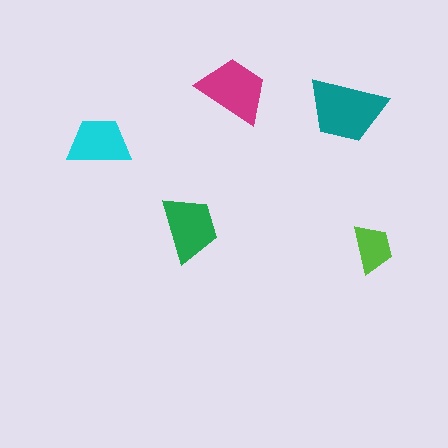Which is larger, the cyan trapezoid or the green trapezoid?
The green one.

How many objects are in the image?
There are 5 objects in the image.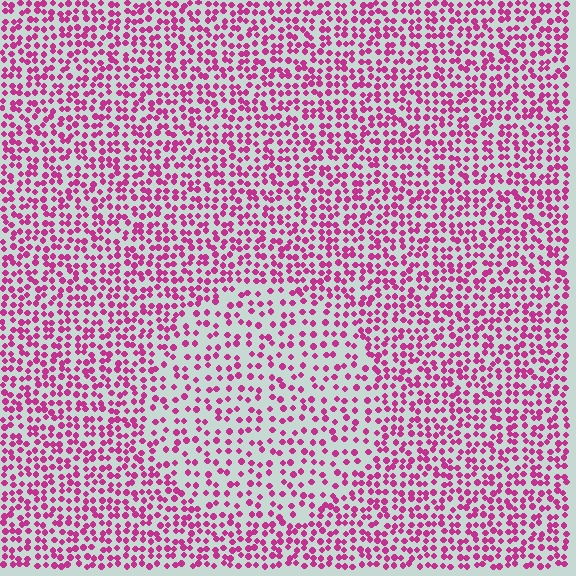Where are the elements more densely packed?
The elements are more densely packed outside the circle boundary.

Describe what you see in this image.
The image contains small magenta elements arranged at two different densities. A circle-shaped region is visible where the elements are less densely packed than the surrounding area.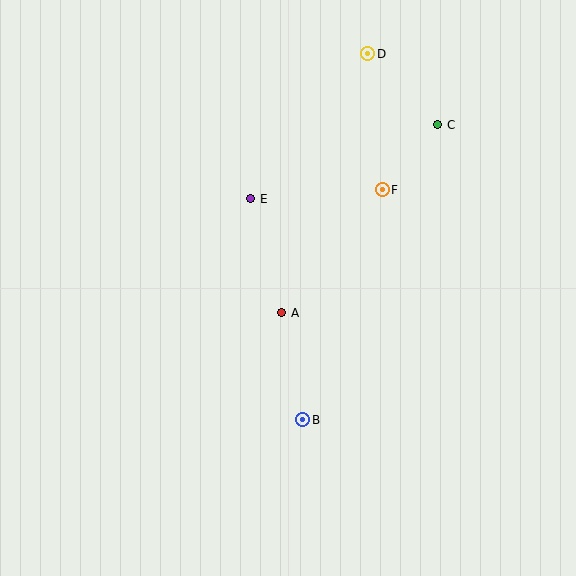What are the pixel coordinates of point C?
Point C is at (438, 125).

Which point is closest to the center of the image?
Point A at (282, 313) is closest to the center.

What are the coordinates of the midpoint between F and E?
The midpoint between F and E is at (316, 194).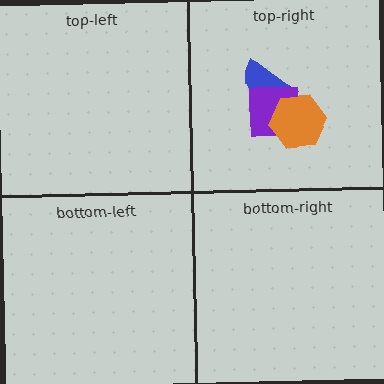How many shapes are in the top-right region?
3.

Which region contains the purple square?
The top-right region.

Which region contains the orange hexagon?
The top-right region.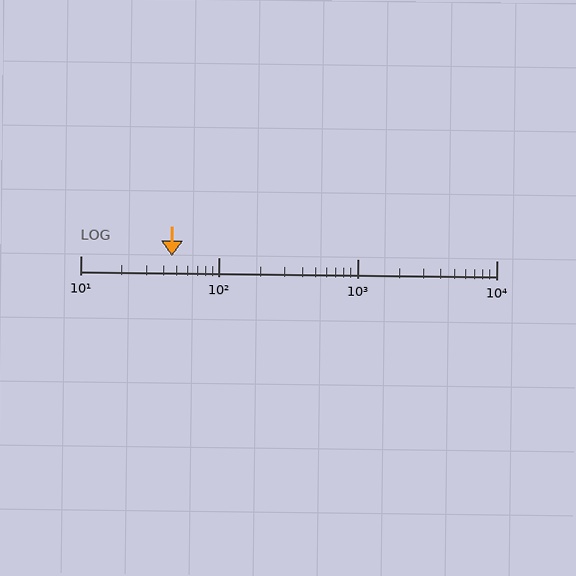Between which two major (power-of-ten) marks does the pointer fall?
The pointer is between 10 and 100.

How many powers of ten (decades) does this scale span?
The scale spans 3 decades, from 10 to 10000.